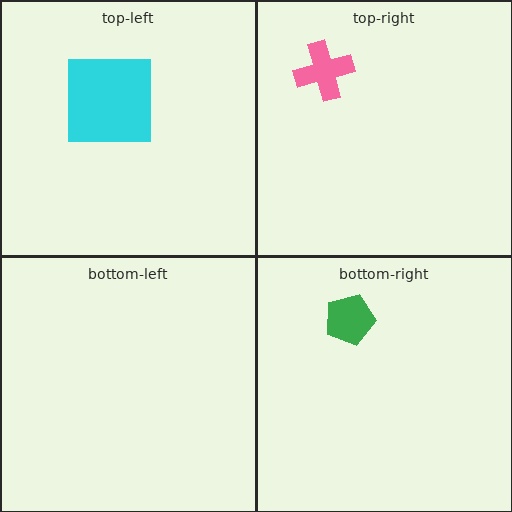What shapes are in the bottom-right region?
The green pentagon.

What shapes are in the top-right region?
The pink cross.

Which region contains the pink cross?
The top-right region.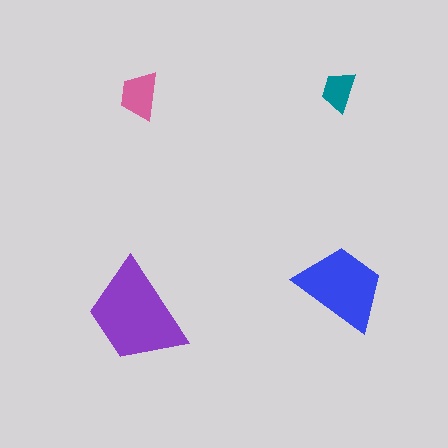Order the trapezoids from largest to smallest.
the purple one, the blue one, the pink one, the teal one.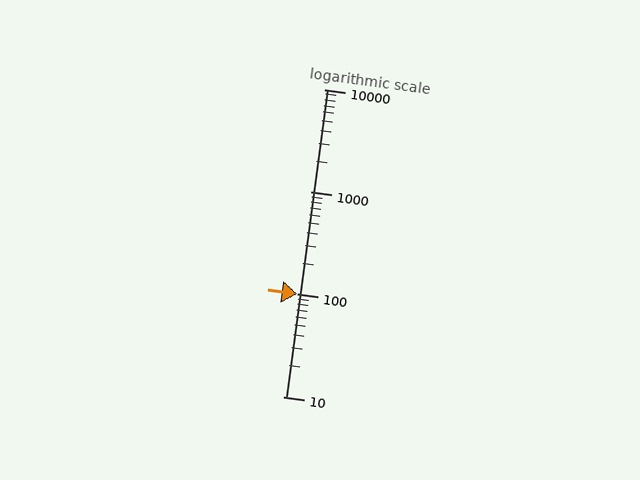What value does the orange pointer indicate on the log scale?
The pointer indicates approximately 100.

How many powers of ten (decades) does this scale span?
The scale spans 3 decades, from 10 to 10000.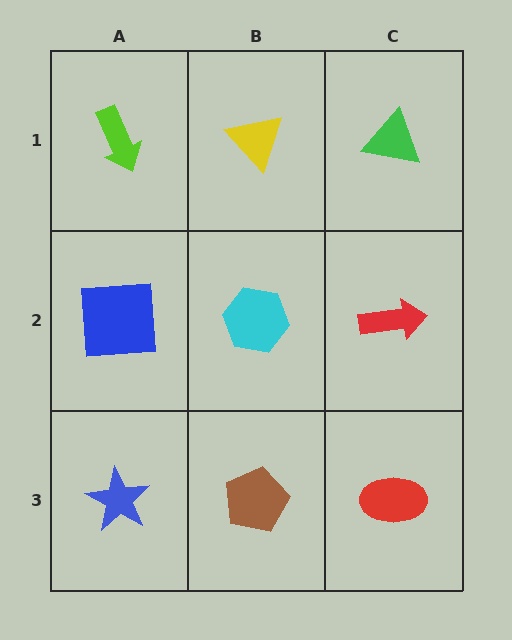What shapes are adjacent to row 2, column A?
A lime arrow (row 1, column A), a blue star (row 3, column A), a cyan hexagon (row 2, column B).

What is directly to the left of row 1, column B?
A lime arrow.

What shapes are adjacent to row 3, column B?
A cyan hexagon (row 2, column B), a blue star (row 3, column A), a red ellipse (row 3, column C).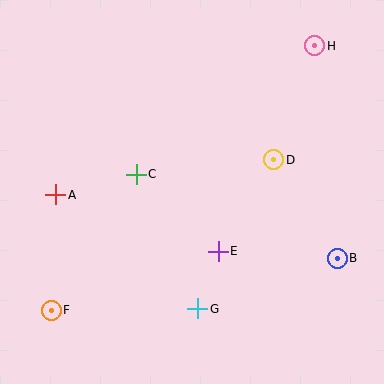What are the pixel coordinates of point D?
Point D is at (274, 160).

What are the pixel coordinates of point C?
Point C is at (136, 174).